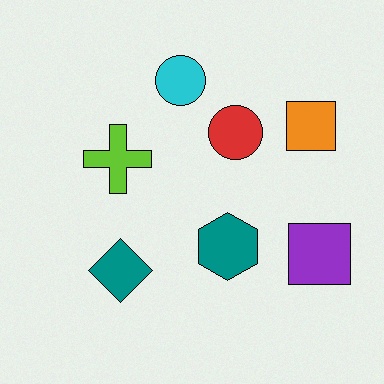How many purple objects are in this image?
There is 1 purple object.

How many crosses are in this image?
There is 1 cross.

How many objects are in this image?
There are 7 objects.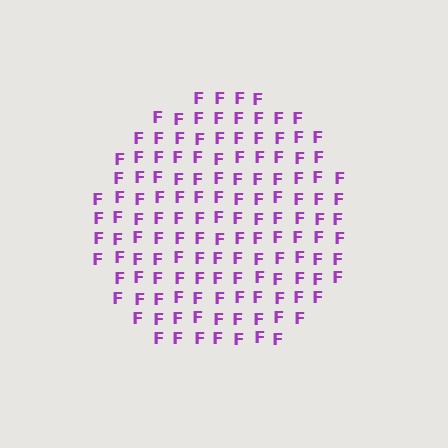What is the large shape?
The large shape is a circle.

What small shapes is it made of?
It is made of small letter F's.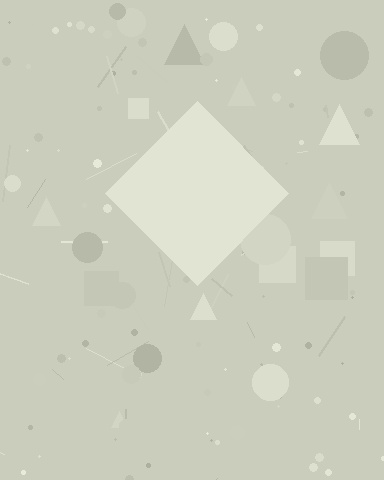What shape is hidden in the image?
A diamond is hidden in the image.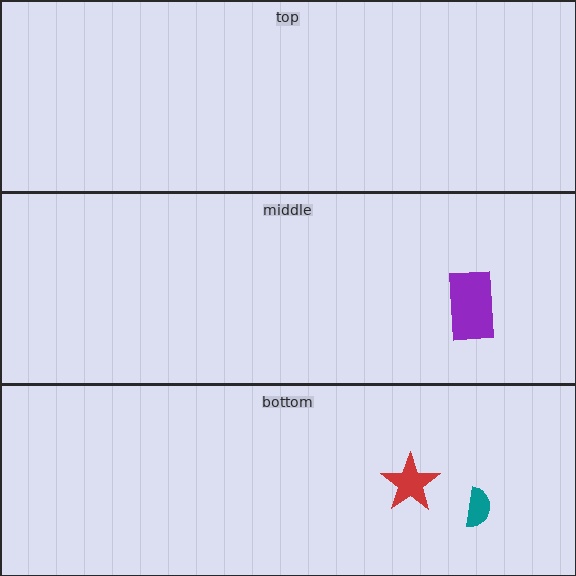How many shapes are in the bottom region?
2.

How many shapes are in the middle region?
1.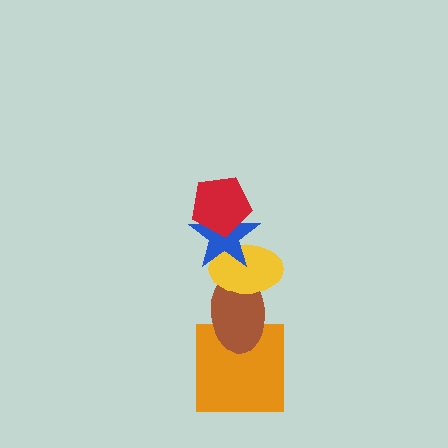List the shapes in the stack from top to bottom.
From top to bottom: the red pentagon, the blue star, the yellow ellipse, the brown ellipse, the orange square.